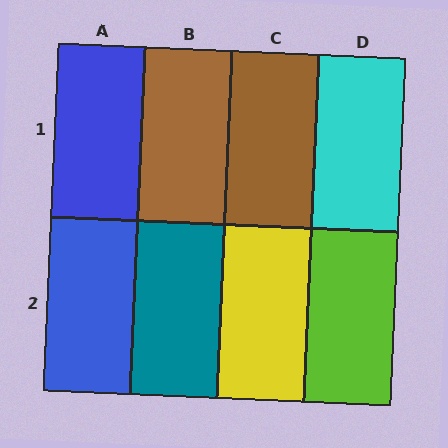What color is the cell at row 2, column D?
Lime.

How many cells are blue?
2 cells are blue.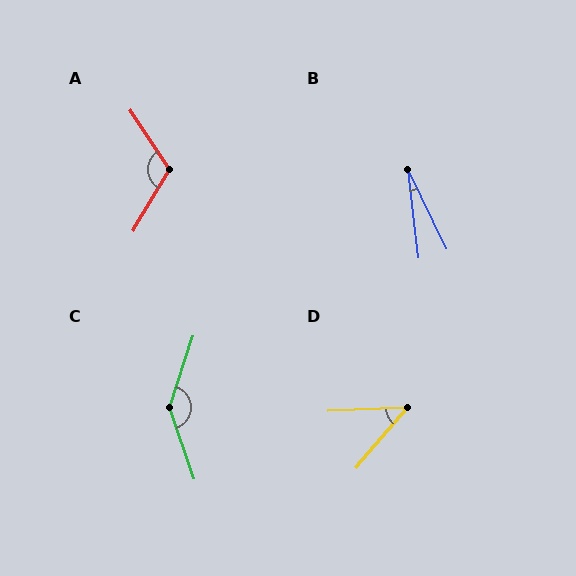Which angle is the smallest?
B, at approximately 19 degrees.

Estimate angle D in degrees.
Approximately 47 degrees.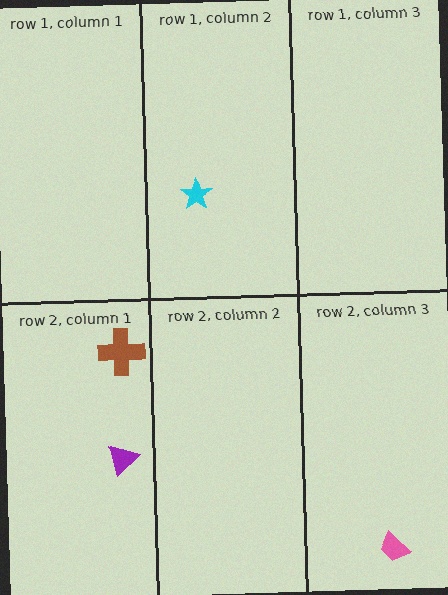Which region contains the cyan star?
The row 1, column 2 region.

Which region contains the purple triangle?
The row 2, column 1 region.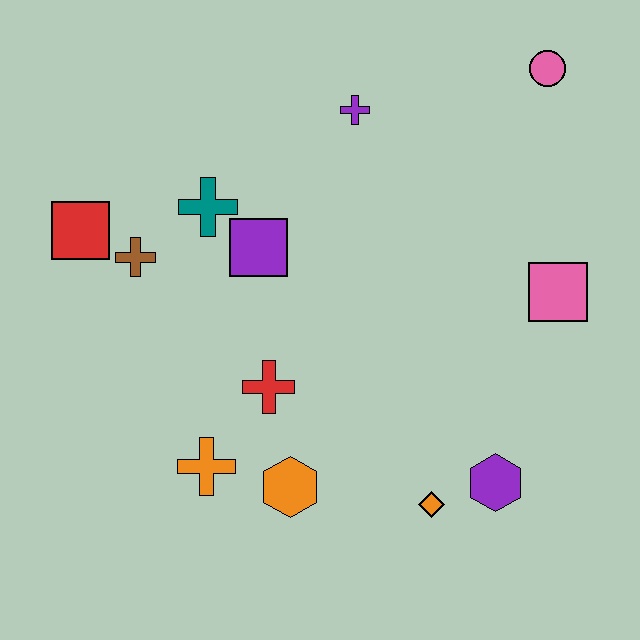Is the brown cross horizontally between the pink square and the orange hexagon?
No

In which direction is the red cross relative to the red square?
The red cross is to the right of the red square.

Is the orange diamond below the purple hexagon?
Yes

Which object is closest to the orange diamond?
The purple hexagon is closest to the orange diamond.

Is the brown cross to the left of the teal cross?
Yes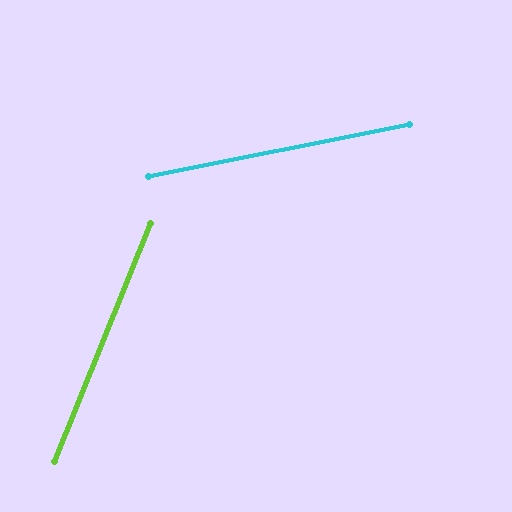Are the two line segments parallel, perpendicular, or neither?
Neither parallel nor perpendicular — they differ by about 57°.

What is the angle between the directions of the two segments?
Approximately 57 degrees.